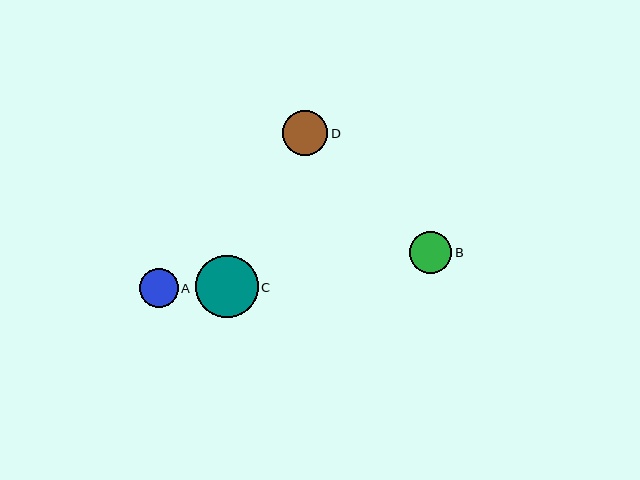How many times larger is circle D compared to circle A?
Circle D is approximately 1.2 times the size of circle A.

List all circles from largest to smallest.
From largest to smallest: C, D, B, A.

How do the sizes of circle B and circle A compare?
Circle B and circle A are approximately the same size.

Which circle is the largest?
Circle C is the largest with a size of approximately 63 pixels.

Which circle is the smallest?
Circle A is the smallest with a size of approximately 39 pixels.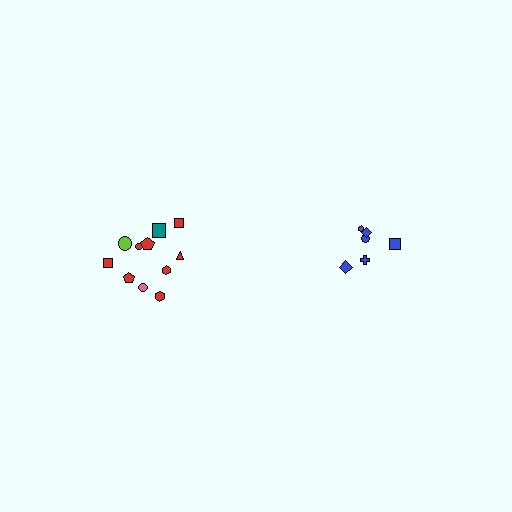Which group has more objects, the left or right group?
The left group.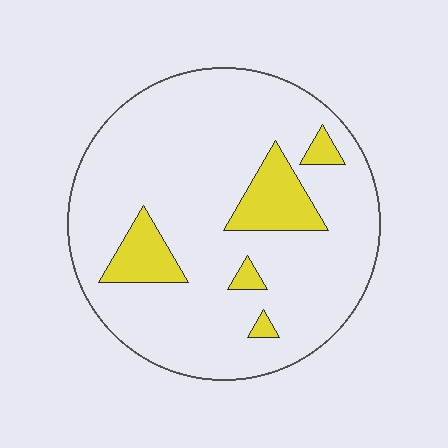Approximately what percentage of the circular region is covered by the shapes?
Approximately 15%.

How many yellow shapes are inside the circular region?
5.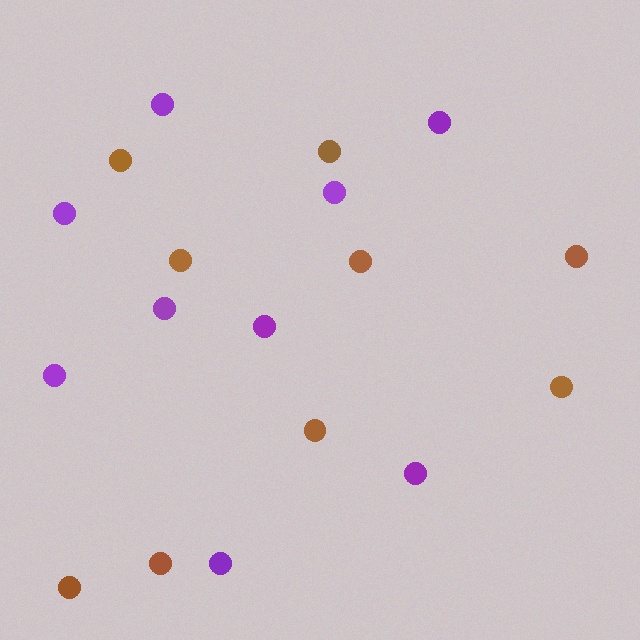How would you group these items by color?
There are 2 groups: one group of purple circles (9) and one group of brown circles (9).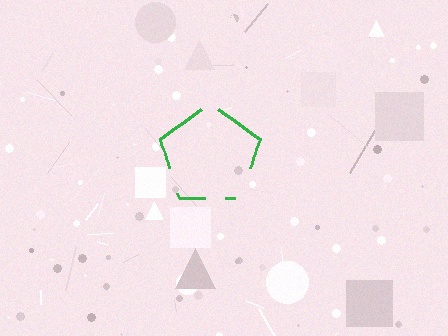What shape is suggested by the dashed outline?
The dashed outline suggests a pentagon.